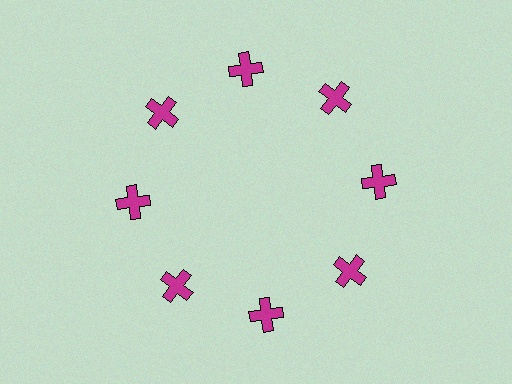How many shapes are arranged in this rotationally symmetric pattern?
There are 8 shapes, arranged in 8 groups of 1.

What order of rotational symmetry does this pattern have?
This pattern has 8-fold rotational symmetry.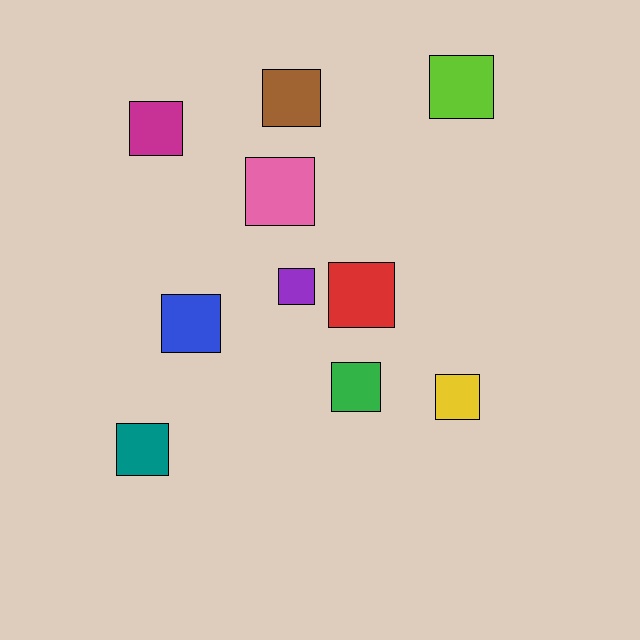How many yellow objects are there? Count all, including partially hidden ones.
There is 1 yellow object.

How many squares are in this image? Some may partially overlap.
There are 10 squares.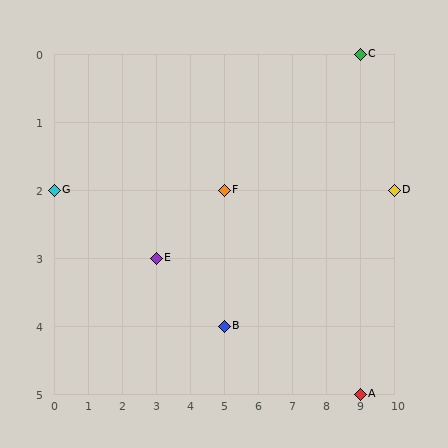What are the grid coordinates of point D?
Point D is at grid coordinates (10, 2).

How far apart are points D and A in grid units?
Points D and A are 1 column and 3 rows apart (about 3.2 grid units diagonally).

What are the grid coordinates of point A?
Point A is at grid coordinates (9, 5).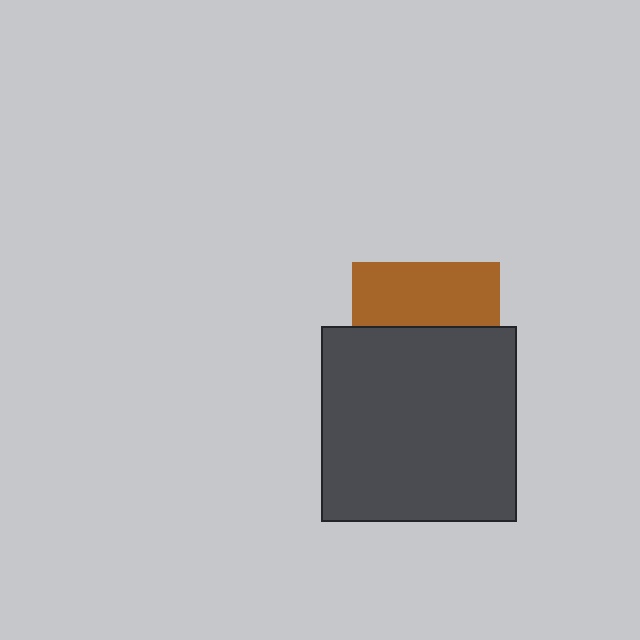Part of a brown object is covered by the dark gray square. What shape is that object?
It is a square.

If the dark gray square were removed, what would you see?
You would see the complete brown square.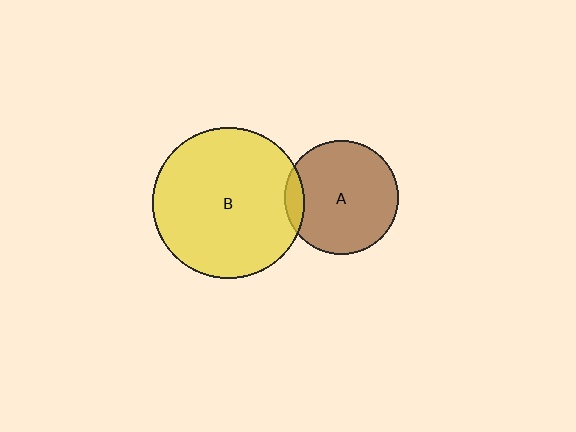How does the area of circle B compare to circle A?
Approximately 1.7 times.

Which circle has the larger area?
Circle B (yellow).